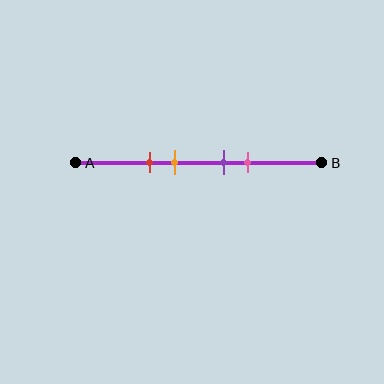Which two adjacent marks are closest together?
The purple and pink marks are the closest adjacent pair.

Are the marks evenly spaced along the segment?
No, the marks are not evenly spaced.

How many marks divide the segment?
There are 4 marks dividing the segment.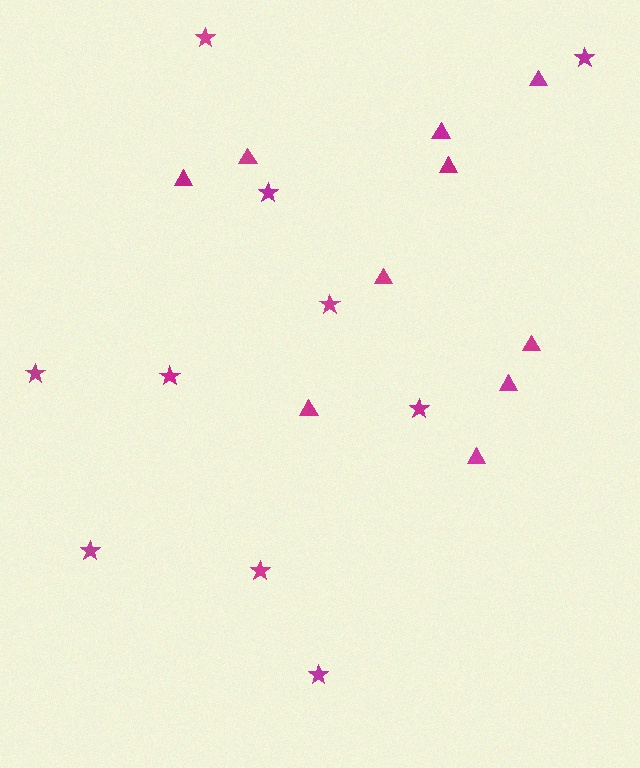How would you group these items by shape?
There are 2 groups: one group of stars (10) and one group of triangles (10).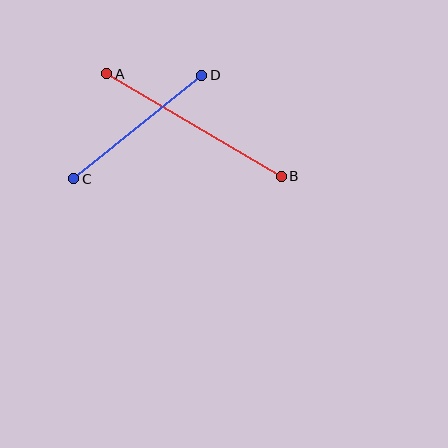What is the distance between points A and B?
The distance is approximately 203 pixels.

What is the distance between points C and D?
The distance is approximately 165 pixels.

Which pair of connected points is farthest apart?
Points A and B are farthest apart.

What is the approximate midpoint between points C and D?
The midpoint is at approximately (138, 127) pixels.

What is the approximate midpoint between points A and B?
The midpoint is at approximately (194, 125) pixels.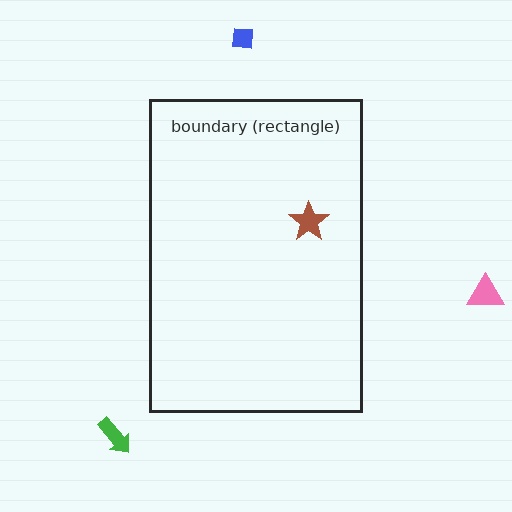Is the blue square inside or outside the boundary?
Outside.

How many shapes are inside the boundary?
1 inside, 3 outside.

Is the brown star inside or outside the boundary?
Inside.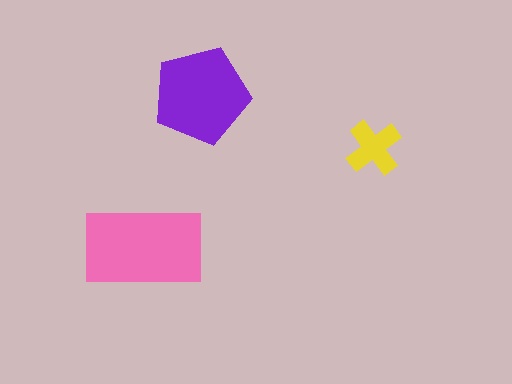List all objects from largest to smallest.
The pink rectangle, the purple pentagon, the yellow cross.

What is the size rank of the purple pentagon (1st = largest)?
2nd.